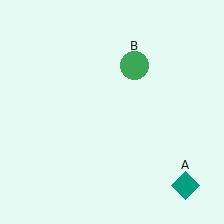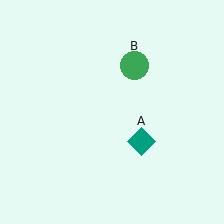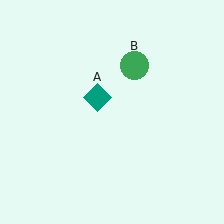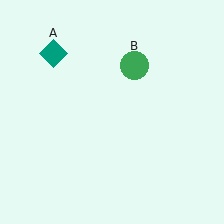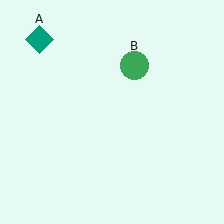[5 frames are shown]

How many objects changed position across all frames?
1 object changed position: teal diamond (object A).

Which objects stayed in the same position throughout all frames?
Green circle (object B) remained stationary.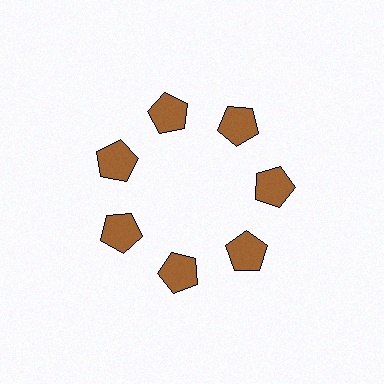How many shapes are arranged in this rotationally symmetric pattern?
There are 7 shapes, arranged in 7 groups of 1.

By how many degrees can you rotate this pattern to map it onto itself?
The pattern maps onto itself every 51 degrees of rotation.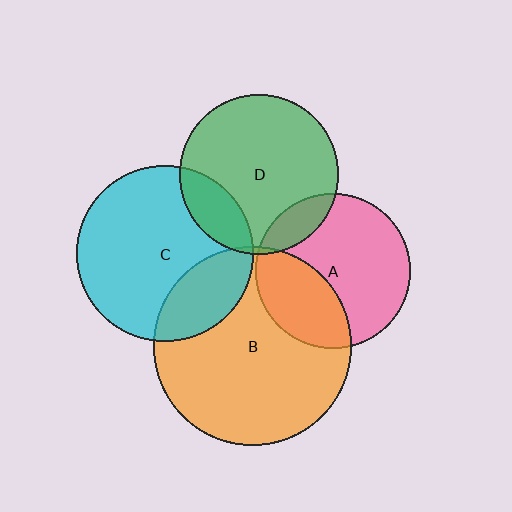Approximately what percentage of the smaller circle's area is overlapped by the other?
Approximately 20%.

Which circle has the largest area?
Circle B (orange).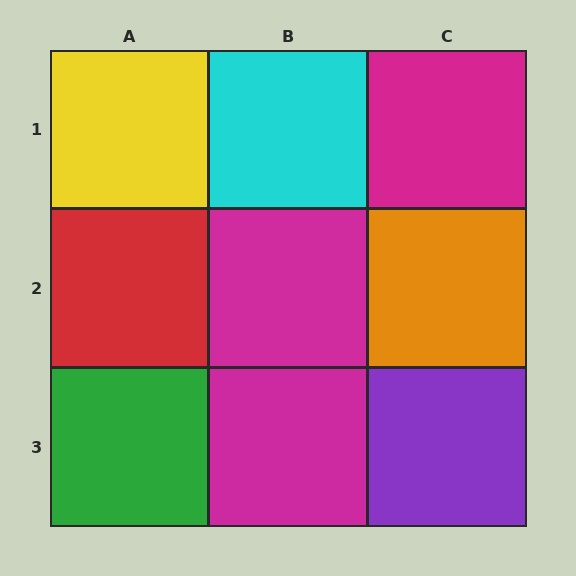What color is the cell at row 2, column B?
Magenta.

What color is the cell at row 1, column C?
Magenta.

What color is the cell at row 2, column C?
Orange.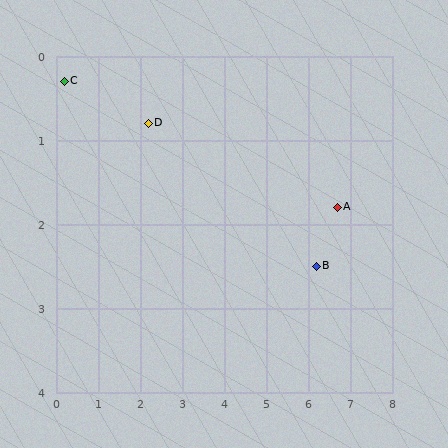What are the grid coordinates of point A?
Point A is at approximately (6.7, 1.8).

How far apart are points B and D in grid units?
Points B and D are about 4.3 grid units apart.